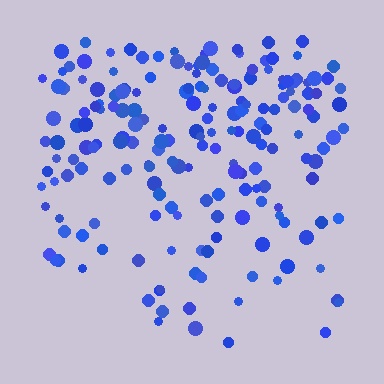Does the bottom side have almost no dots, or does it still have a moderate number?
Still a moderate number, just noticeably fewer than the top.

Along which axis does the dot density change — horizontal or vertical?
Vertical.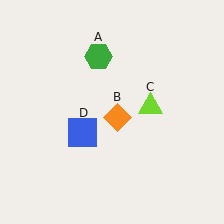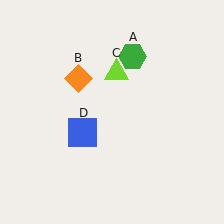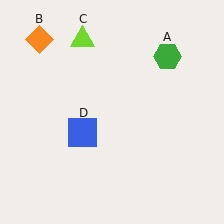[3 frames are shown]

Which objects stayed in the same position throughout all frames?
Blue square (object D) remained stationary.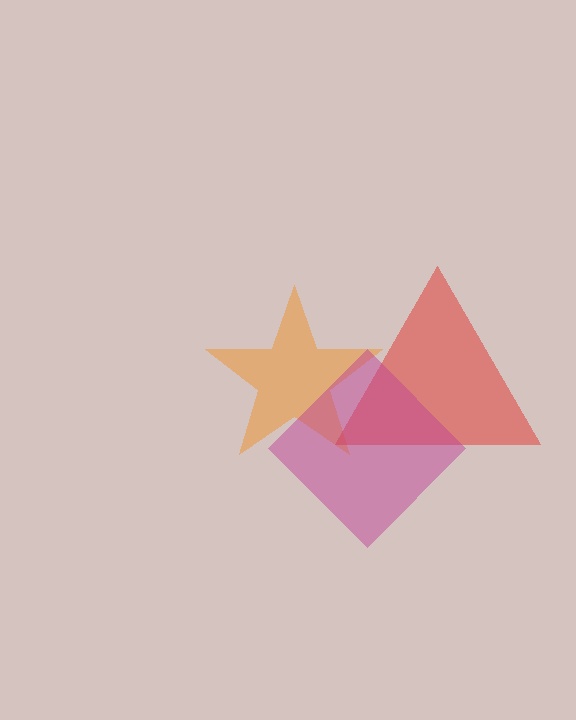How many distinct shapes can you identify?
There are 3 distinct shapes: an orange star, a red triangle, a magenta diamond.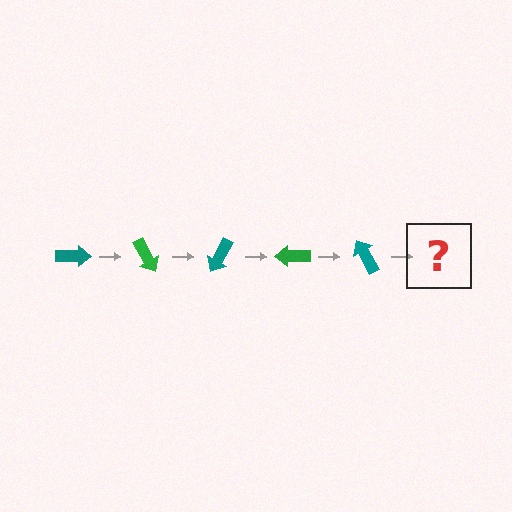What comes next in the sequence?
The next element should be a green arrow, rotated 300 degrees from the start.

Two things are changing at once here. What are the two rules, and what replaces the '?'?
The two rules are that it rotates 60 degrees each step and the color cycles through teal and green. The '?' should be a green arrow, rotated 300 degrees from the start.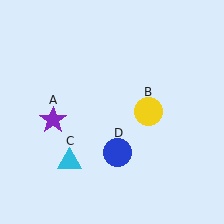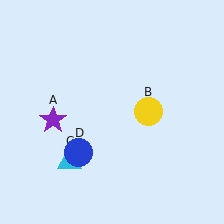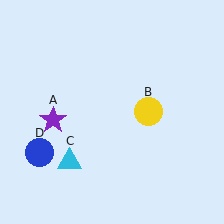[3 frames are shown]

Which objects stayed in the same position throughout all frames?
Purple star (object A) and yellow circle (object B) and cyan triangle (object C) remained stationary.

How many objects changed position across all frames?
1 object changed position: blue circle (object D).